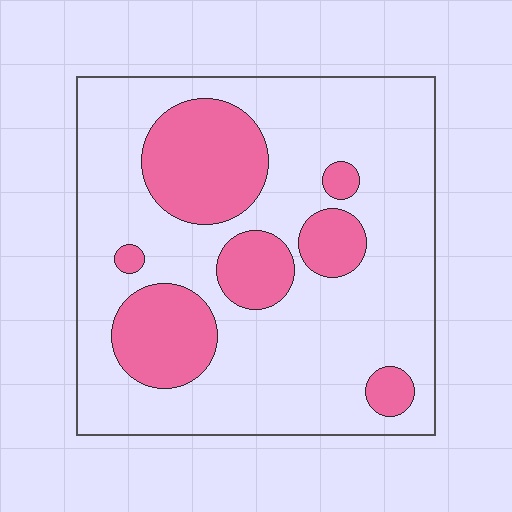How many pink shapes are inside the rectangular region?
7.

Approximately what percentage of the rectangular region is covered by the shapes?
Approximately 25%.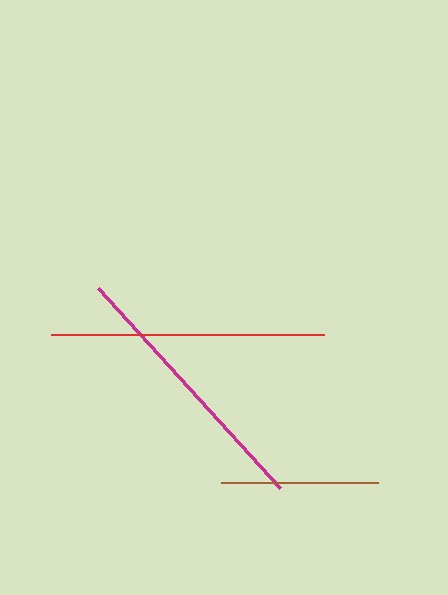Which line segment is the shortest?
The brown line is the shortest at approximately 157 pixels.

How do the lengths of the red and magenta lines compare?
The red and magenta lines are approximately the same length.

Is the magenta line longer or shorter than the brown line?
The magenta line is longer than the brown line.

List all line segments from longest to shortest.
From longest to shortest: red, magenta, brown.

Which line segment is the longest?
The red line is the longest at approximately 274 pixels.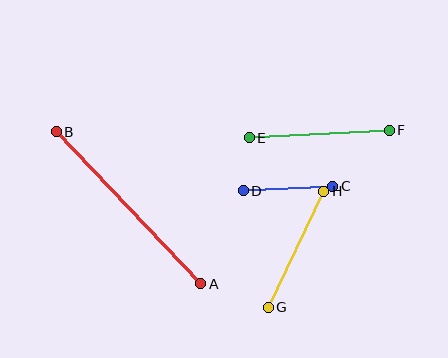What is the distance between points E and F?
The distance is approximately 141 pixels.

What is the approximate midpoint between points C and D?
The midpoint is at approximately (288, 188) pixels.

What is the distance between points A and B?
The distance is approximately 210 pixels.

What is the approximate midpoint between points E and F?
The midpoint is at approximately (319, 134) pixels.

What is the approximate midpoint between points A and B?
The midpoint is at approximately (128, 208) pixels.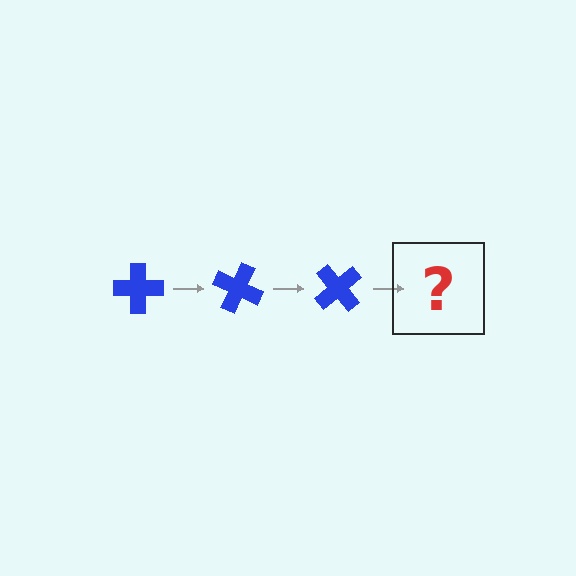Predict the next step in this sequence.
The next step is a blue cross rotated 75 degrees.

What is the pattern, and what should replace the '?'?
The pattern is that the cross rotates 25 degrees each step. The '?' should be a blue cross rotated 75 degrees.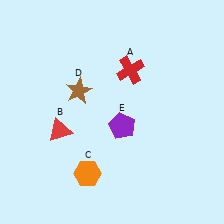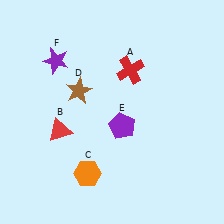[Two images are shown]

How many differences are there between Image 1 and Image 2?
There is 1 difference between the two images.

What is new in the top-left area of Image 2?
A purple star (F) was added in the top-left area of Image 2.